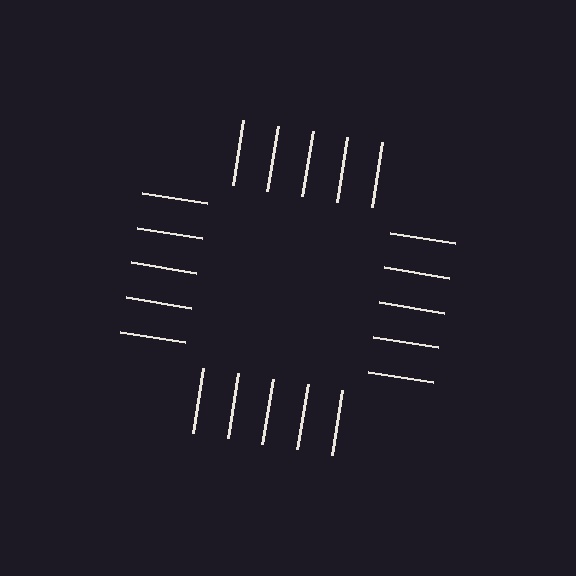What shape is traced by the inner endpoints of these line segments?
An illusory square — the line segments terminate on its edges but no continuous stroke is drawn.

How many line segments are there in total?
20 — 5 along each of the 4 edges.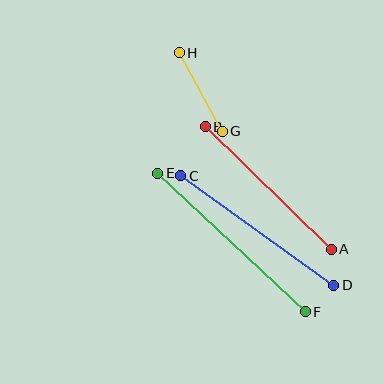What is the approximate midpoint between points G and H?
The midpoint is at approximately (201, 92) pixels.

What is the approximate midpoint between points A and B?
The midpoint is at approximately (268, 188) pixels.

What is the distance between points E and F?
The distance is approximately 202 pixels.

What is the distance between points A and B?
The distance is approximately 176 pixels.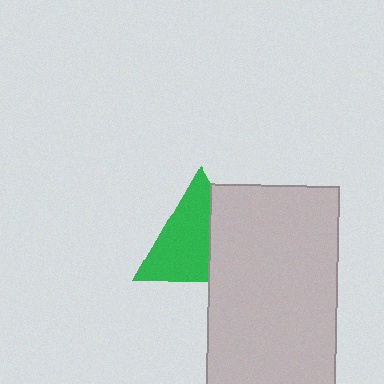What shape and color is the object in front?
The object in front is a light gray rectangle.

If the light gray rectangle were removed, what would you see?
You would see the complete green triangle.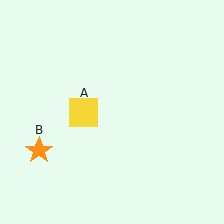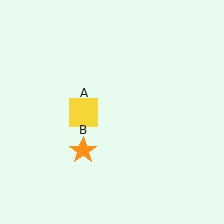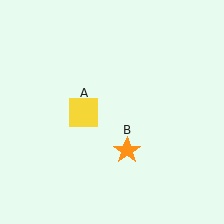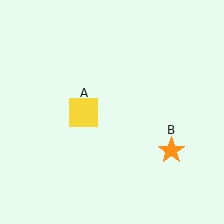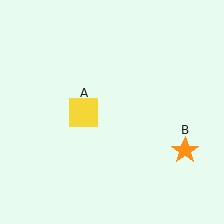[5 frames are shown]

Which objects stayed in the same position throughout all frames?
Yellow square (object A) remained stationary.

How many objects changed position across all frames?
1 object changed position: orange star (object B).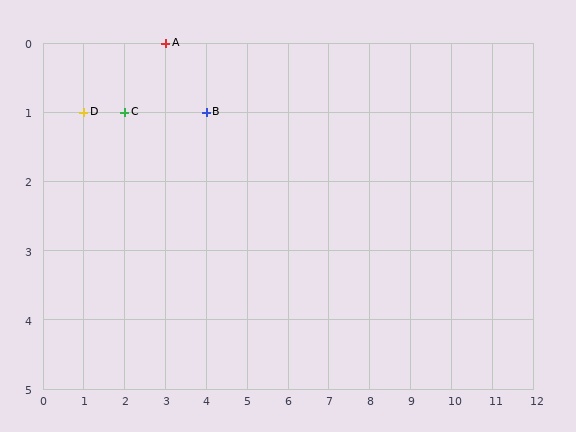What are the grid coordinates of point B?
Point B is at grid coordinates (4, 1).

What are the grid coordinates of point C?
Point C is at grid coordinates (2, 1).